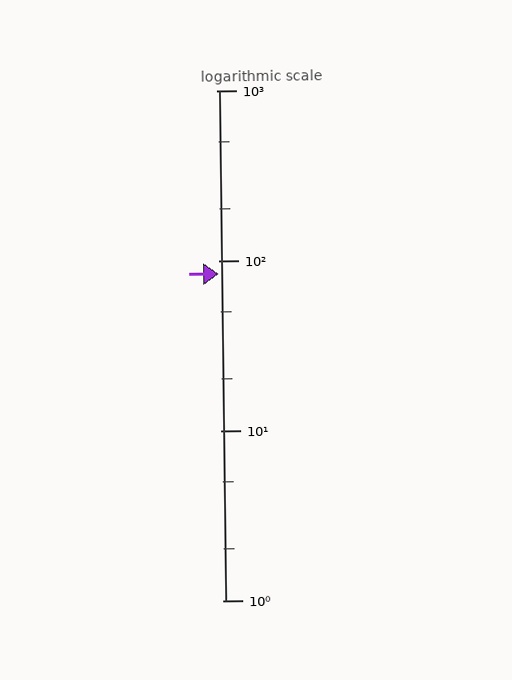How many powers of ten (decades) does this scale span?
The scale spans 3 decades, from 1 to 1000.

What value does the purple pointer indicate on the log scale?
The pointer indicates approximately 83.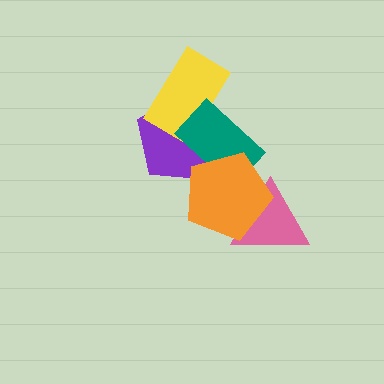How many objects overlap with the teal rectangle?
3 objects overlap with the teal rectangle.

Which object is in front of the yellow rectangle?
The teal rectangle is in front of the yellow rectangle.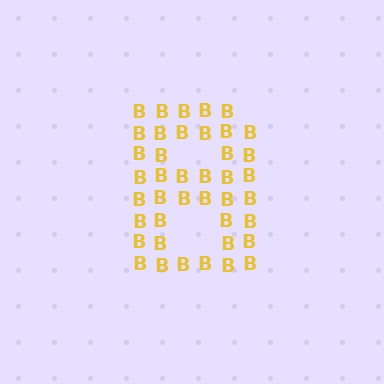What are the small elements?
The small elements are letter B's.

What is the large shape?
The large shape is the letter B.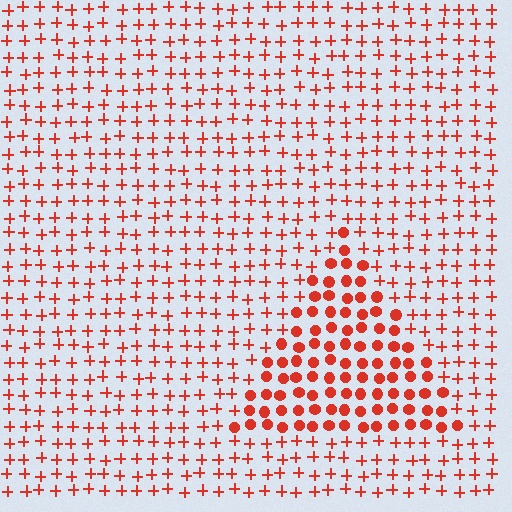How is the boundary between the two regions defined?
The boundary is defined by a change in element shape: circles inside vs. plus signs outside. All elements share the same color and spacing.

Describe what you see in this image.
The image is filled with small red elements arranged in a uniform grid. A triangle-shaped region contains circles, while the surrounding area contains plus signs. The boundary is defined purely by the change in element shape.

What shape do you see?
I see a triangle.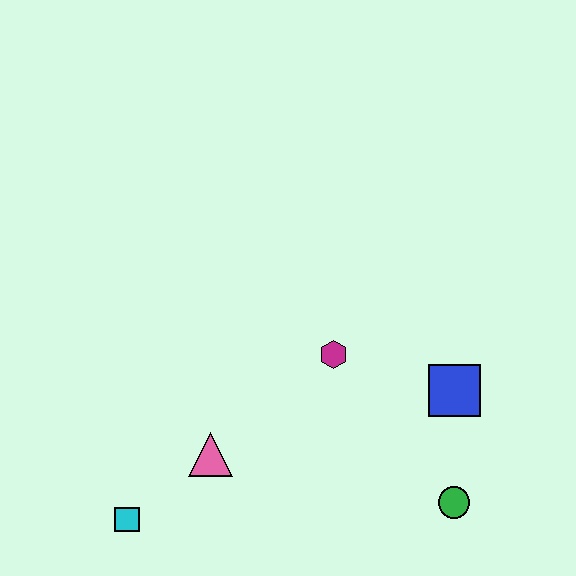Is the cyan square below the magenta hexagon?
Yes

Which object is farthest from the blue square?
The cyan square is farthest from the blue square.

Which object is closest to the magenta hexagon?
The blue square is closest to the magenta hexagon.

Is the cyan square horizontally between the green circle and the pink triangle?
No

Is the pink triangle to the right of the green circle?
No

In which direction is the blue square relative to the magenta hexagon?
The blue square is to the right of the magenta hexagon.